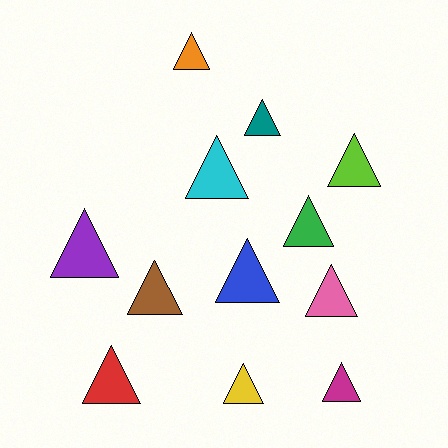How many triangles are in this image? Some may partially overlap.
There are 12 triangles.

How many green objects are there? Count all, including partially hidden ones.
There is 1 green object.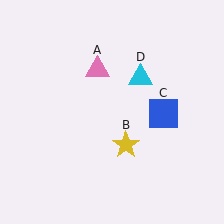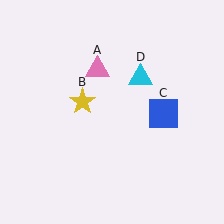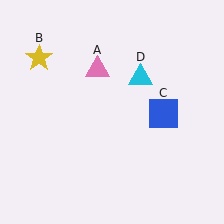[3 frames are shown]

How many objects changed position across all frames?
1 object changed position: yellow star (object B).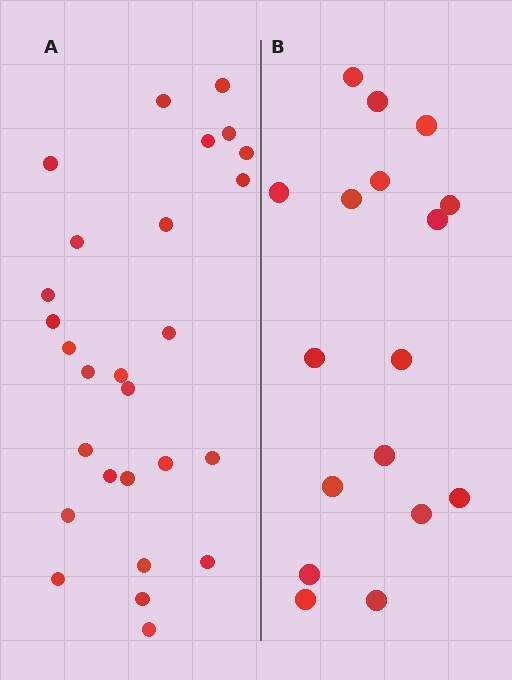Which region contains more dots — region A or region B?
Region A (the left region) has more dots.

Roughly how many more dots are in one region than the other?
Region A has roughly 10 or so more dots than region B.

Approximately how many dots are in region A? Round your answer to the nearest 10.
About 30 dots. (The exact count is 27, which rounds to 30.)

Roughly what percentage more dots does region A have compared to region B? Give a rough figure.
About 60% more.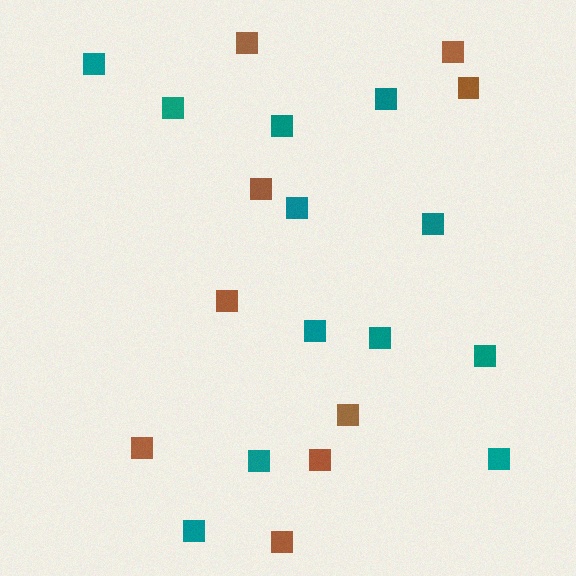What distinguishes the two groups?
There are 2 groups: one group of teal squares (12) and one group of brown squares (9).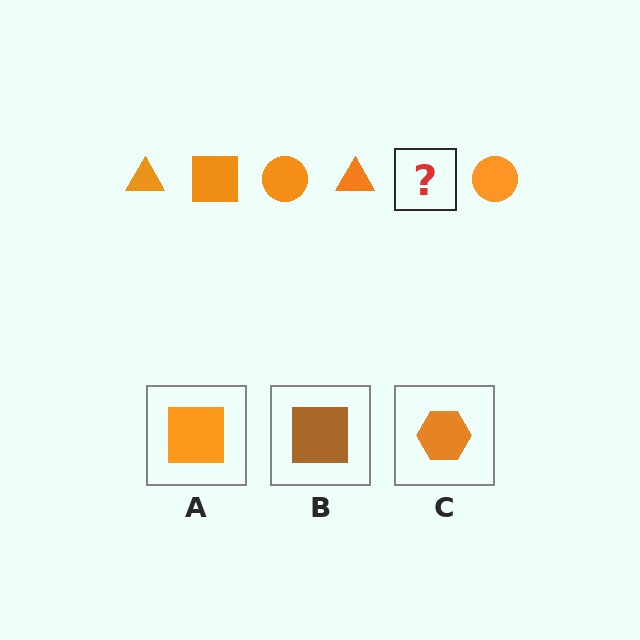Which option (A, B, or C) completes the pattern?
A.